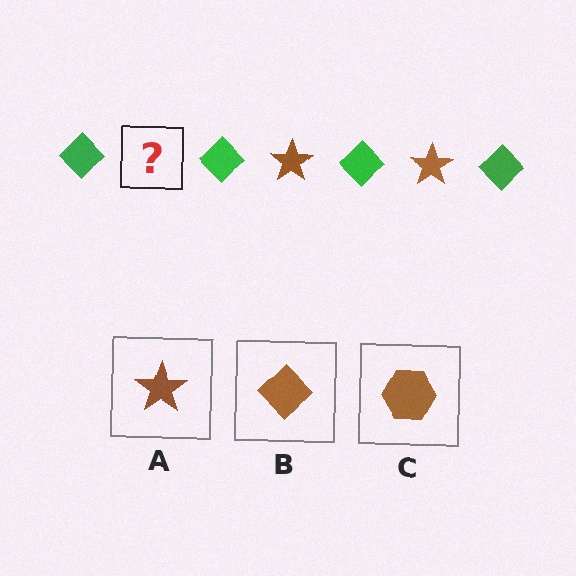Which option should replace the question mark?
Option A.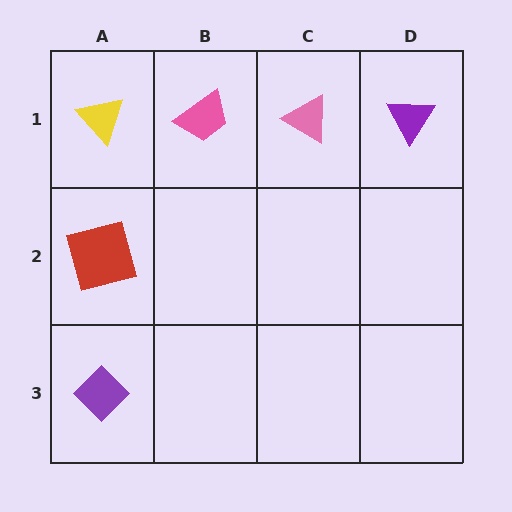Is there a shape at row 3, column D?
No, that cell is empty.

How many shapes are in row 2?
1 shape.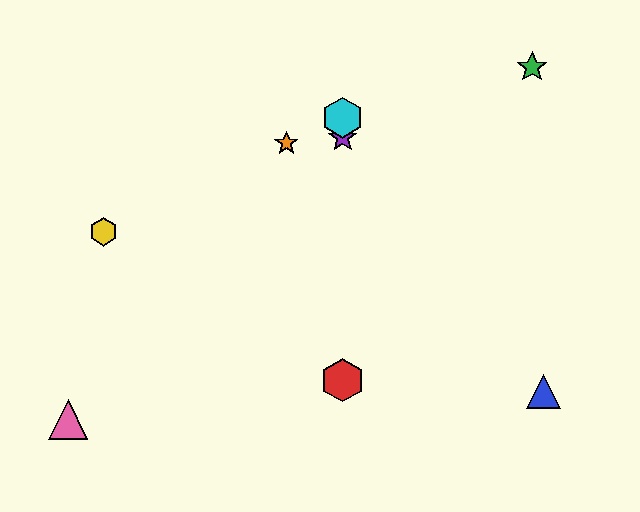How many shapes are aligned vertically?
3 shapes (the red hexagon, the purple star, the cyan hexagon) are aligned vertically.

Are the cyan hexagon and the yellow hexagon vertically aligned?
No, the cyan hexagon is at x≈343 and the yellow hexagon is at x≈104.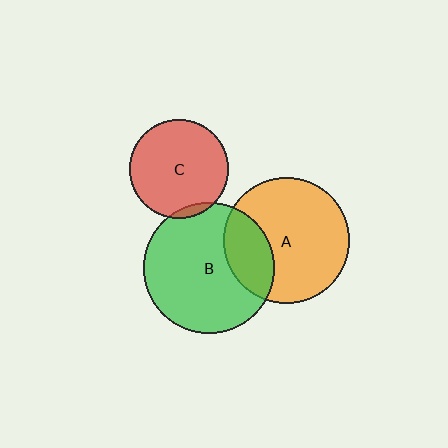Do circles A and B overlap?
Yes.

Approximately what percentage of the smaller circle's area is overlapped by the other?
Approximately 25%.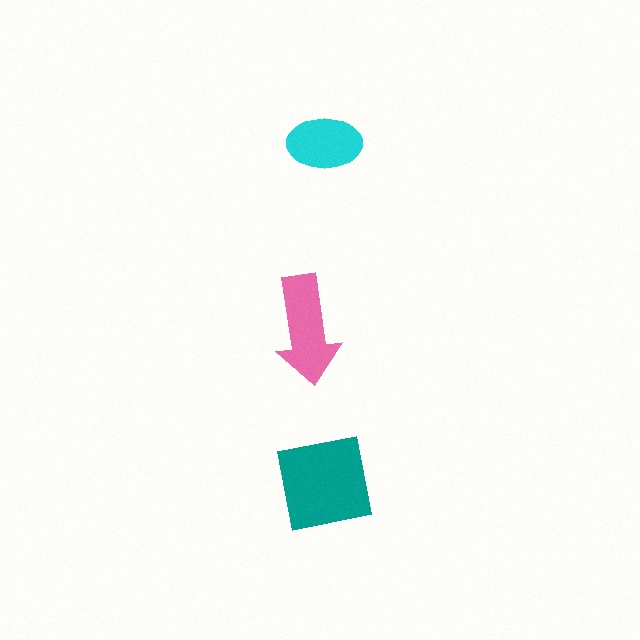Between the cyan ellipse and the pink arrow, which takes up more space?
The pink arrow.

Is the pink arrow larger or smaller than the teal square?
Smaller.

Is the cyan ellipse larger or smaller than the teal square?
Smaller.